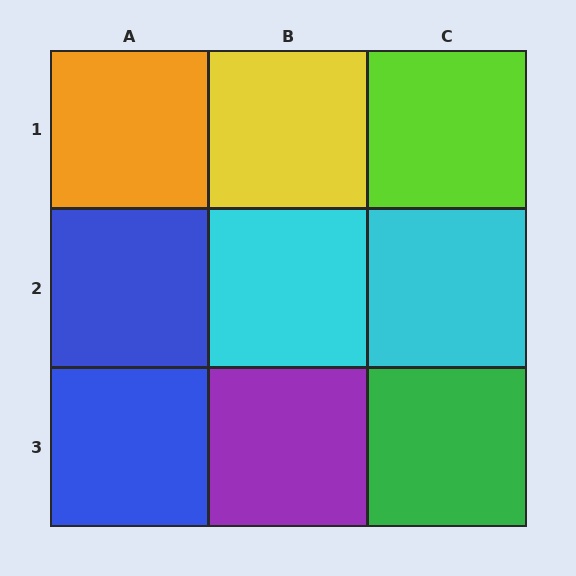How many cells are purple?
1 cell is purple.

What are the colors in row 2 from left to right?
Blue, cyan, cyan.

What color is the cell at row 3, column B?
Purple.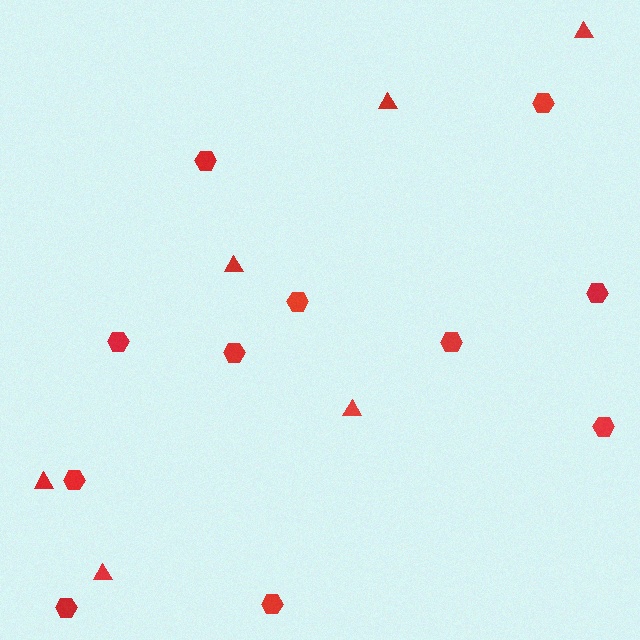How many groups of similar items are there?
There are 2 groups: one group of triangles (6) and one group of hexagons (11).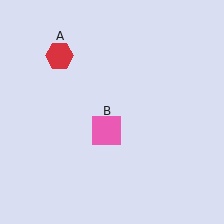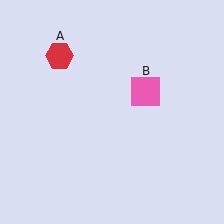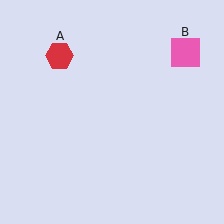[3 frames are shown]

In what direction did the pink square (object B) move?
The pink square (object B) moved up and to the right.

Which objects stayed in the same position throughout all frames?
Red hexagon (object A) remained stationary.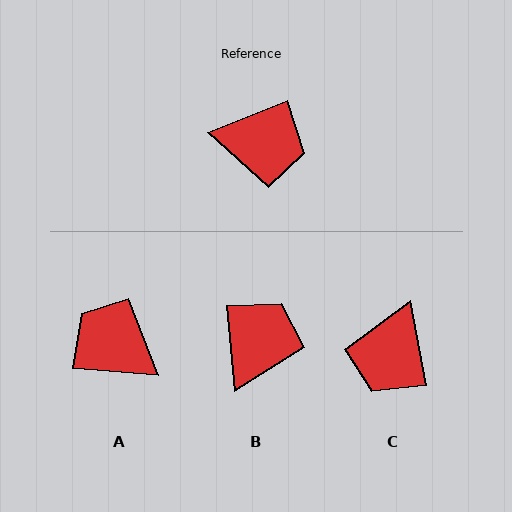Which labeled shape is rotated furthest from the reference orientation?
A, about 154 degrees away.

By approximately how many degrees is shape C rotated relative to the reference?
Approximately 101 degrees clockwise.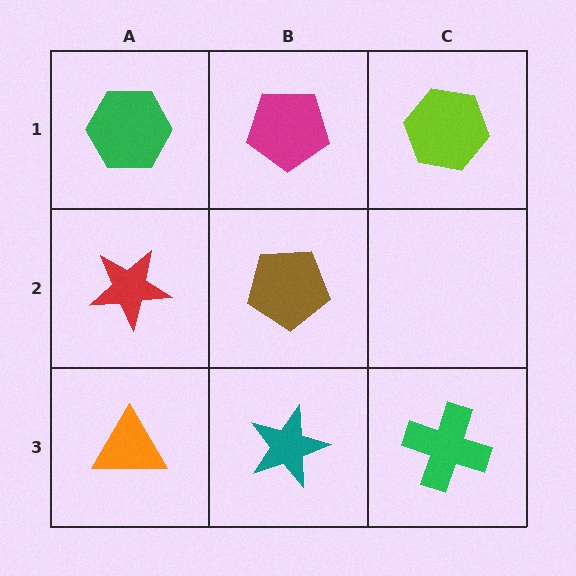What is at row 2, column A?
A red star.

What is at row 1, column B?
A magenta pentagon.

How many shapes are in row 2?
2 shapes.